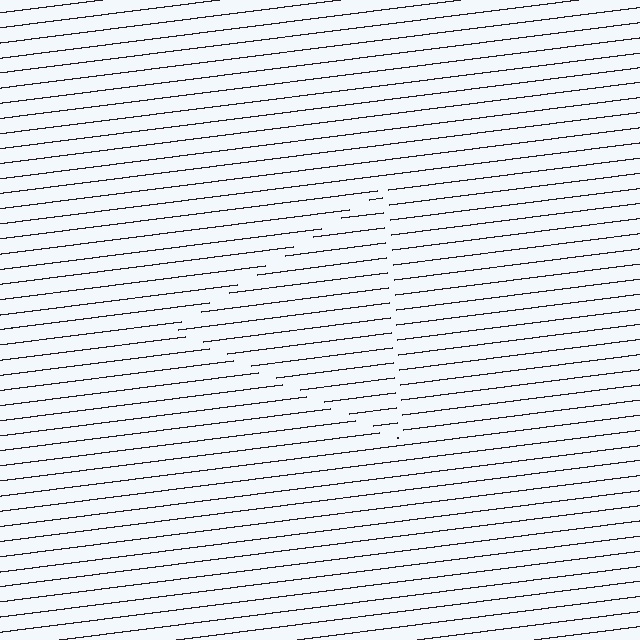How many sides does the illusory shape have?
3 sides — the line-ends trace a triangle.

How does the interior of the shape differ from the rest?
The interior of the shape contains the same grating, shifted by half a period — the contour is defined by the phase discontinuity where line-ends from the inner and outer gratings abut.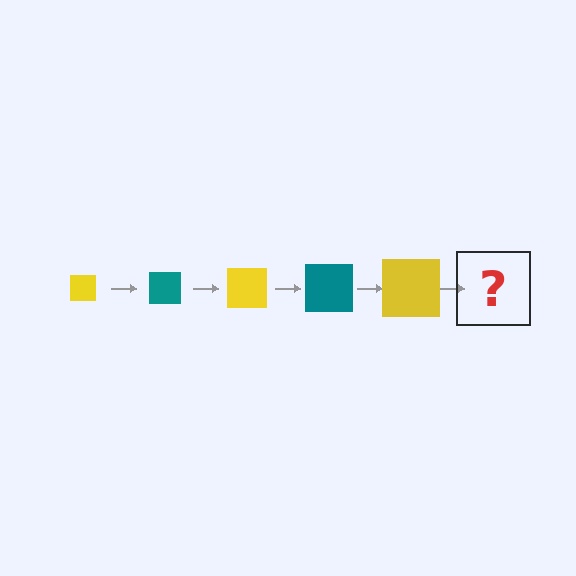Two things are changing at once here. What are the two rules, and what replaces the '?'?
The two rules are that the square grows larger each step and the color cycles through yellow and teal. The '?' should be a teal square, larger than the previous one.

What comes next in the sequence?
The next element should be a teal square, larger than the previous one.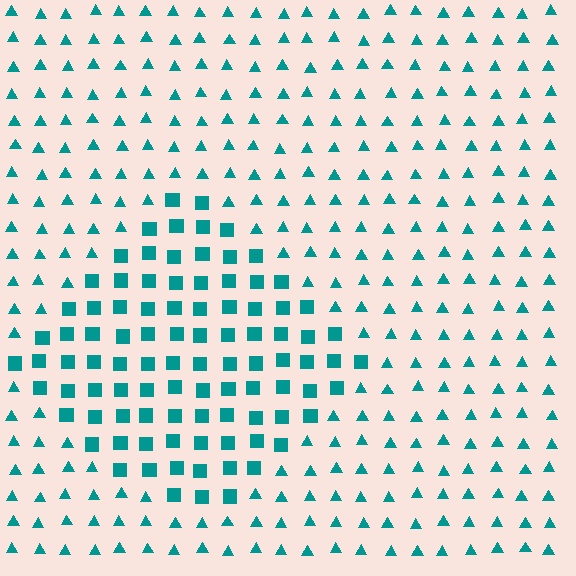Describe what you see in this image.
The image is filled with small teal elements arranged in a uniform grid. A diamond-shaped region contains squares, while the surrounding area contains triangles. The boundary is defined purely by the change in element shape.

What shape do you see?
I see a diamond.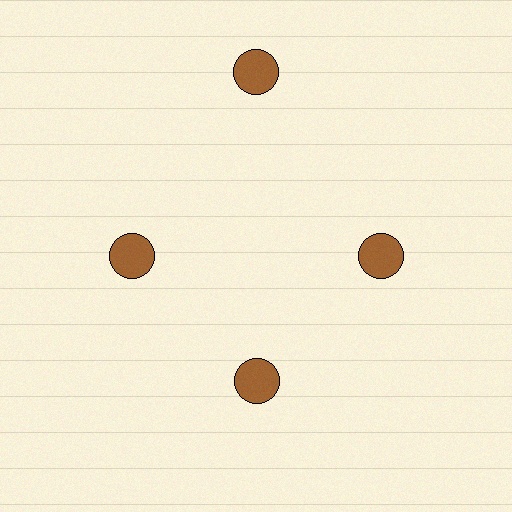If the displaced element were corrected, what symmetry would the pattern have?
It would have 4-fold rotational symmetry — the pattern would map onto itself every 90 degrees.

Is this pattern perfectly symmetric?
No. The 4 brown circles are arranged in a ring, but one element near the 12 o'clock position is pushed outward from the center, breaking the 4-fold rotational symmetry.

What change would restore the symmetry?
The symmetry would be restored by moving it inward, back onto the ring so that all 4 circles sit at equal angles and equal distance from the center.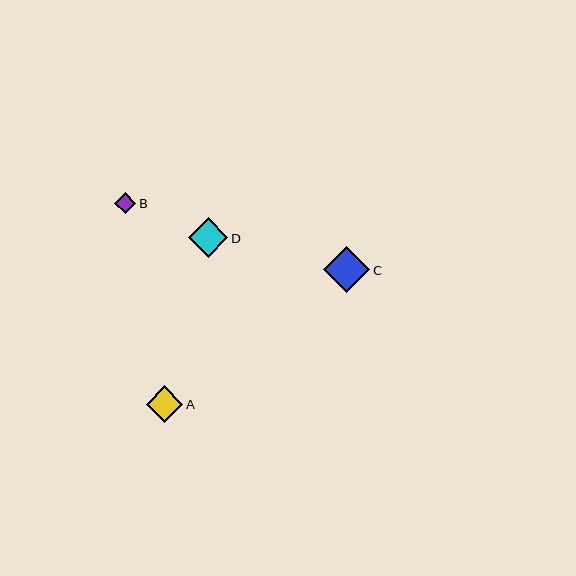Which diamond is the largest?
Diamond C is the largest with a size of approximately 47 pixels.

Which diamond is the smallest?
Diamond B is the smallest with a size of approximately 21 pixels.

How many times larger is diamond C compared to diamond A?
Diamond C is approximately 1.3 times the size of diamond A.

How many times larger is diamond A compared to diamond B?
Diamond A is approximately 1.7 times the size of diamond B.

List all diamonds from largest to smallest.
From largest to smallest: C, D, A, B.